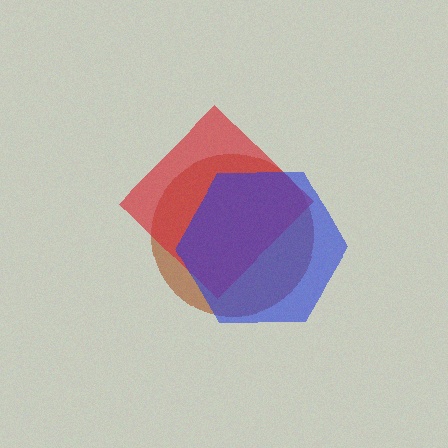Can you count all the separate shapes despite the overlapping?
Yes, there are 3 separate shapes.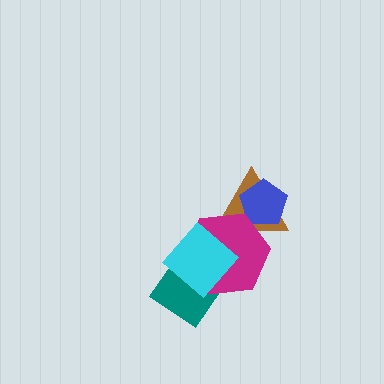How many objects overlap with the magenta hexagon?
4 objects overlap with the magenta hexagon.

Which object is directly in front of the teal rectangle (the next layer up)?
The magenta hexagon is directly in front of the teal rectangle.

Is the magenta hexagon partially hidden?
Yes, it is partially covered by another shape.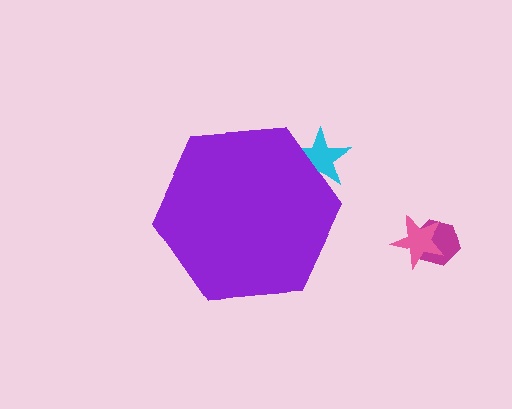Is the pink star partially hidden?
No, the pink star is fully visible.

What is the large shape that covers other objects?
A purple hexagon.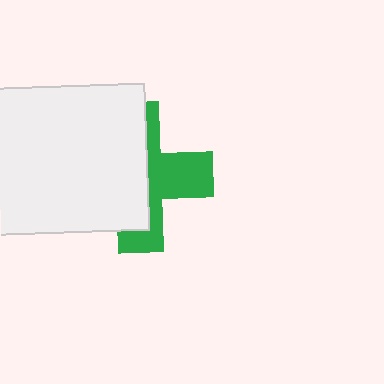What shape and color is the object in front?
The object in front is a white rectangle.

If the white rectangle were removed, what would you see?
You would see the complete green cross.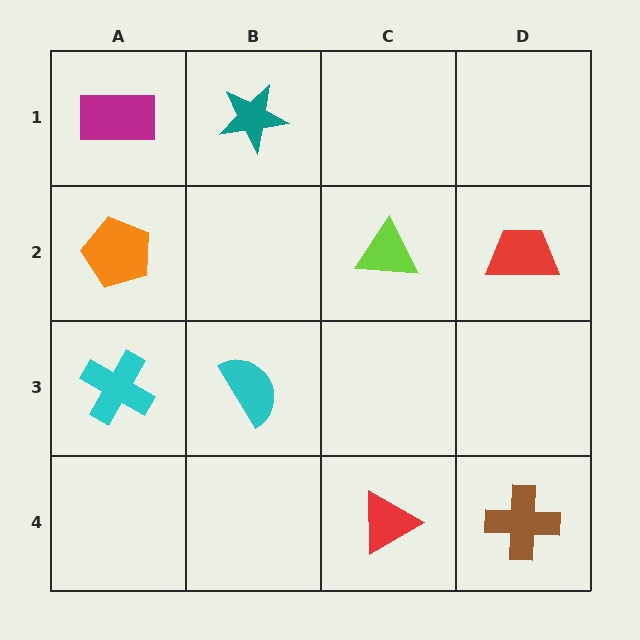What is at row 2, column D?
A red trapezoid.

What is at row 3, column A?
A cyan cross.